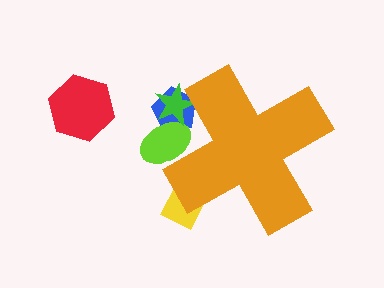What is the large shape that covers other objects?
An orange cross.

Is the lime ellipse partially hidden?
Yes, the lime ellipse is partially hidden behind the orange cross.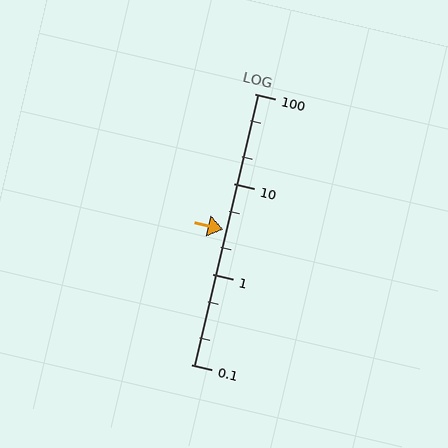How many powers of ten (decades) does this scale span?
The scale spans 3 decades, from 0.1 to 100.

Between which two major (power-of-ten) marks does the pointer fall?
The pointer is between 1 and 10.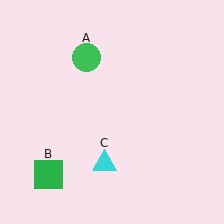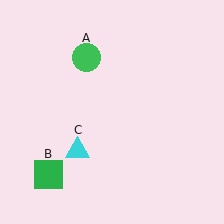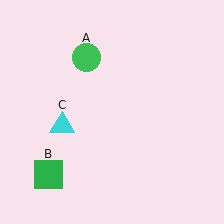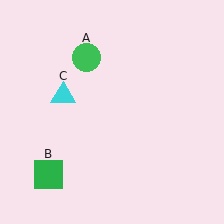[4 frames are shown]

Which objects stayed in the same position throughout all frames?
Green circle (object A) and green square (object B) remained stationary.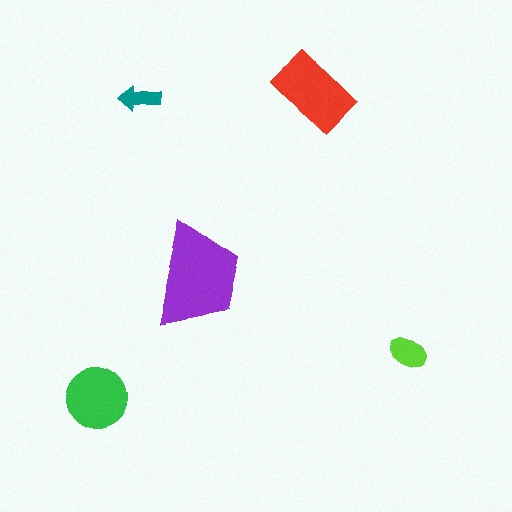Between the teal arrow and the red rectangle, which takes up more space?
The red rectangle.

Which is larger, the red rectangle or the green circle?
The red rectangle.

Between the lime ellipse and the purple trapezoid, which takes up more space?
The purple trapezoid.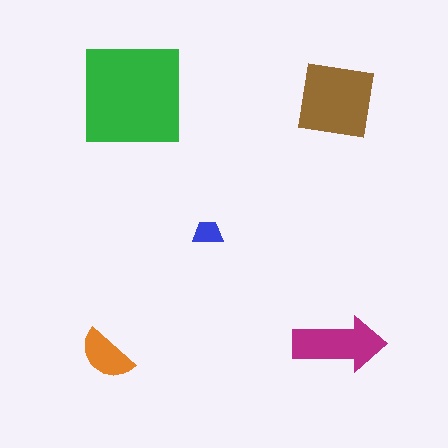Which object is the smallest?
The blue trapezoid.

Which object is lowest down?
The orange semicircle is bottommost.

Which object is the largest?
The green square.